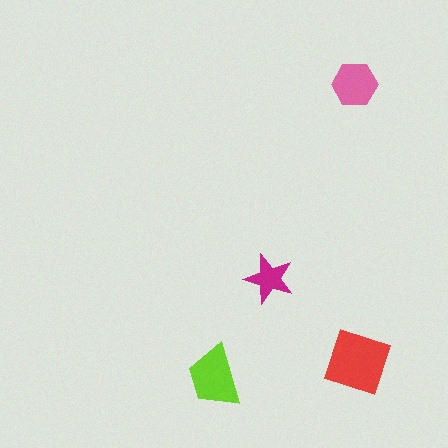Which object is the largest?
The red square.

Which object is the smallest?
The magenta star.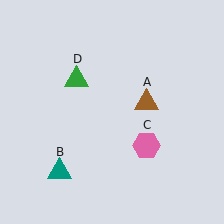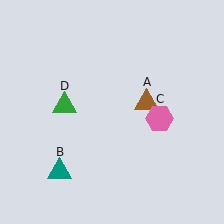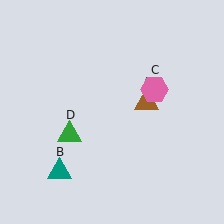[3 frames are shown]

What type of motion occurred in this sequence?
The pink hexagon (object C), green triangle (object D) rotated counterclockwise around the center of the scene.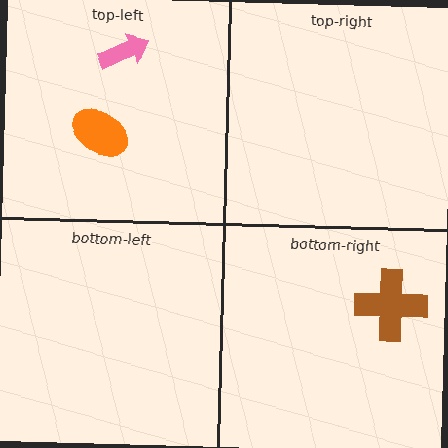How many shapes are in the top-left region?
2.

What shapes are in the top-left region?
The pink arrow, the orange ellipse.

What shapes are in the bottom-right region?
The brown cross.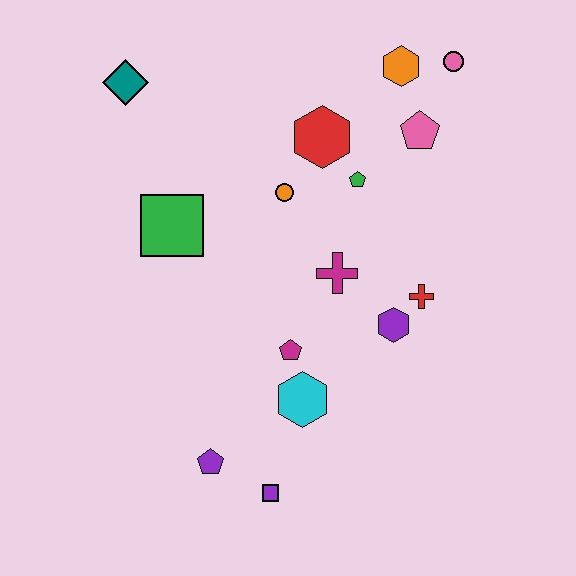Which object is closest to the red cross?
The purple hexagon is closest to the red cross.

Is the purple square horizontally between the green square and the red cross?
Yes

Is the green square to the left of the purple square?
Yes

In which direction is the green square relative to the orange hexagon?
The green square is to the left of the orange hexagon.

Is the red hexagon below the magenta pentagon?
No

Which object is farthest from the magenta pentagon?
The pink circle is farthest from the magenta pentagon.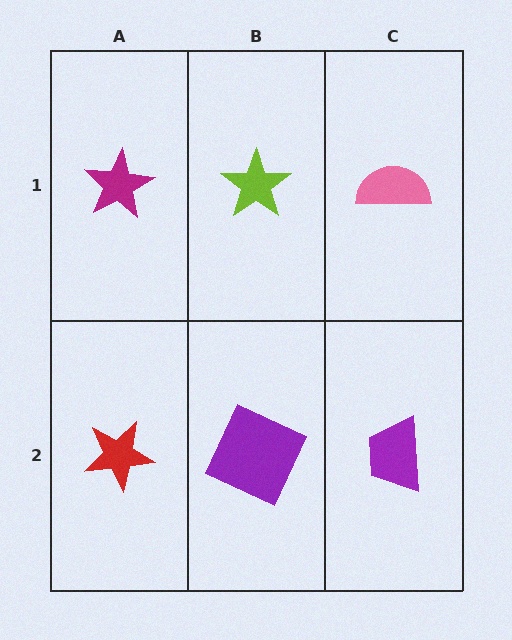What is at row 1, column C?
A pink semicircle.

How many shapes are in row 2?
3 shapes.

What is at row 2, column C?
A purple trapezoid.